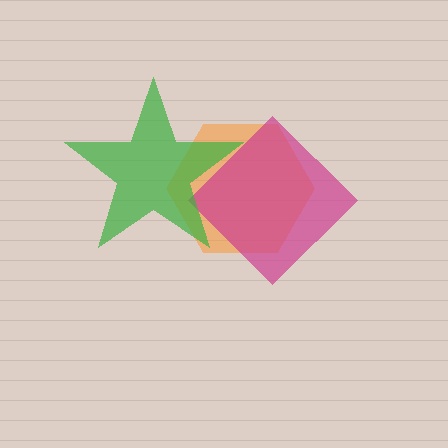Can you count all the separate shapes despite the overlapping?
Yes, there are 3 separate shapes.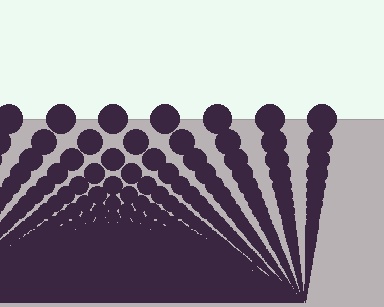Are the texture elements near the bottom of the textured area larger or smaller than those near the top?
Smaller. The gradient is inverted — elements near the bottom are smaller and denser.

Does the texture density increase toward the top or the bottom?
Density increases toward the bottom.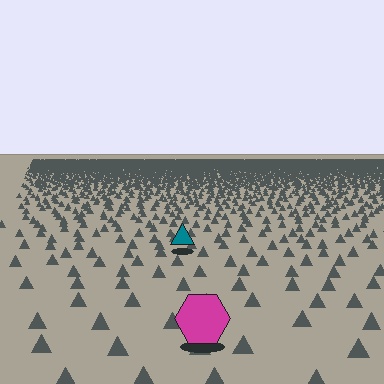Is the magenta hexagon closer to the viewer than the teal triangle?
Yes. The magenta hexagon is closer — you can tell from the texture gradient: the ground texture is coarser near it.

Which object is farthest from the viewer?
The teal triangle is farthest from the viewer. It appears smaller and the ground texture around it is denser.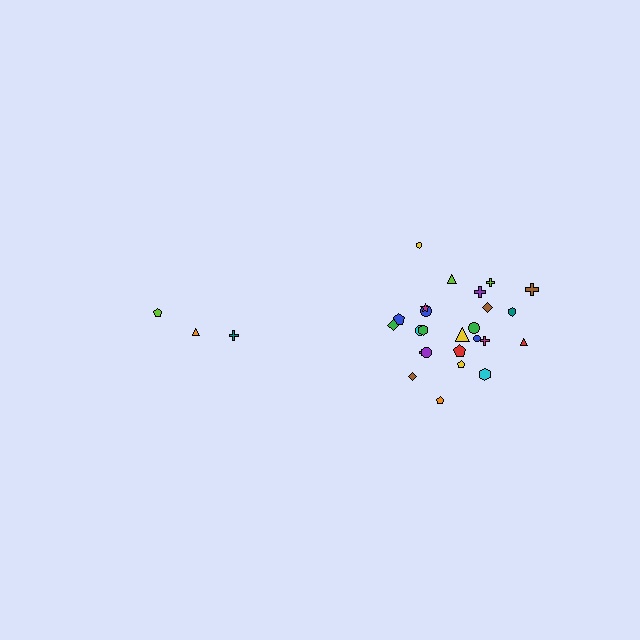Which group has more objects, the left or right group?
The right group.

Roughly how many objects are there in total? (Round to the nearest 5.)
Roughly 30 objects in total.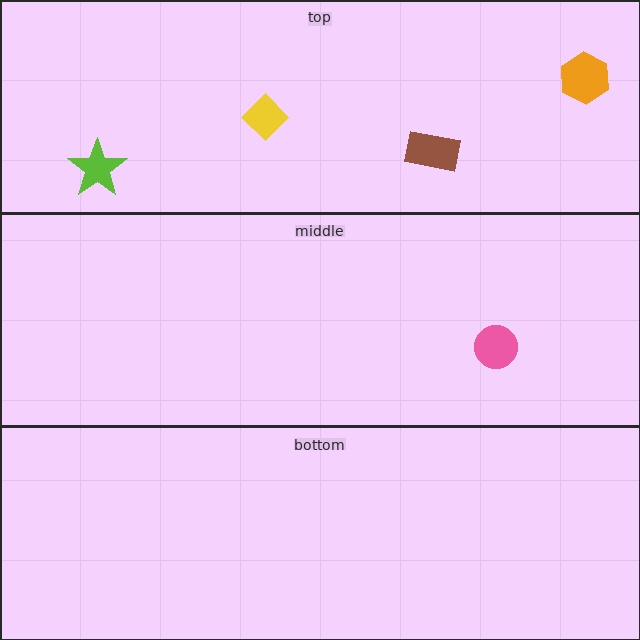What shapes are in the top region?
The lime star, the yellow diamond, the orange hexagon, the brown rectangle.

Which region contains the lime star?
The top region.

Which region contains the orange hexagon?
The top region.